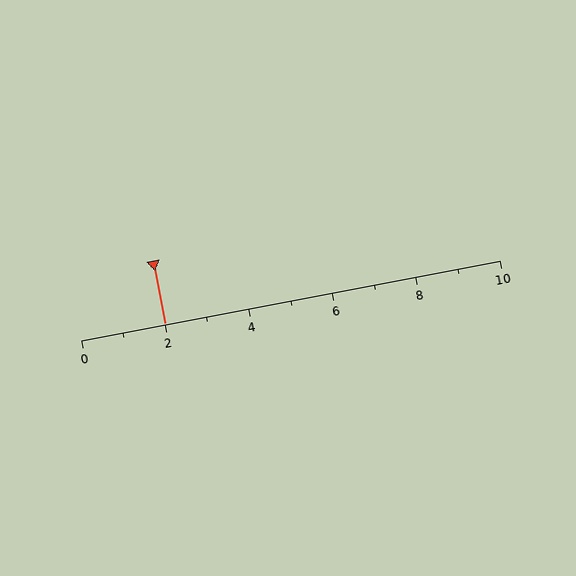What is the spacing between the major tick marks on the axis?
The major ticks are spaced 2 apart.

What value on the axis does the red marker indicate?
The marker indicates approximately 2.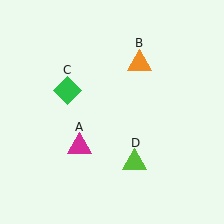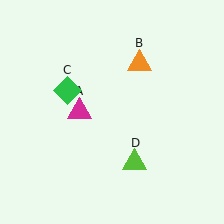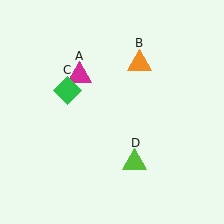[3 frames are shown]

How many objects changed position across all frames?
1 object changed position: magenta triangle (object A).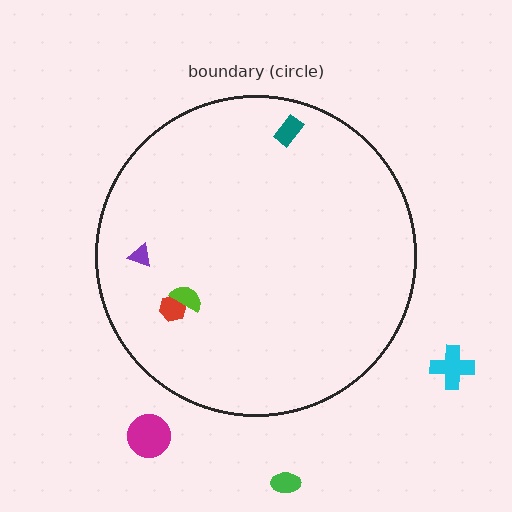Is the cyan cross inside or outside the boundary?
Outside.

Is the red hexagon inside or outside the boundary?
Inside.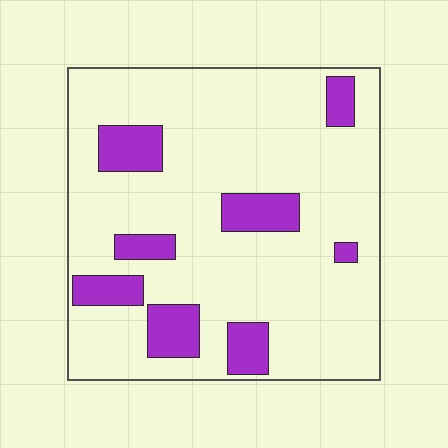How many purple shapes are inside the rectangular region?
8.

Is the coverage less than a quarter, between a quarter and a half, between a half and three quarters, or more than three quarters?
Less than a quarter.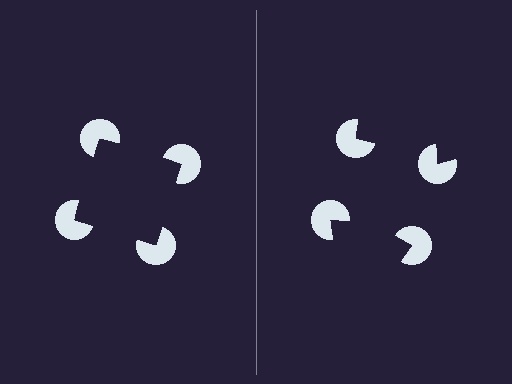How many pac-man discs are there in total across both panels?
8 — 4 on each side.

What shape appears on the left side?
An illusory square.